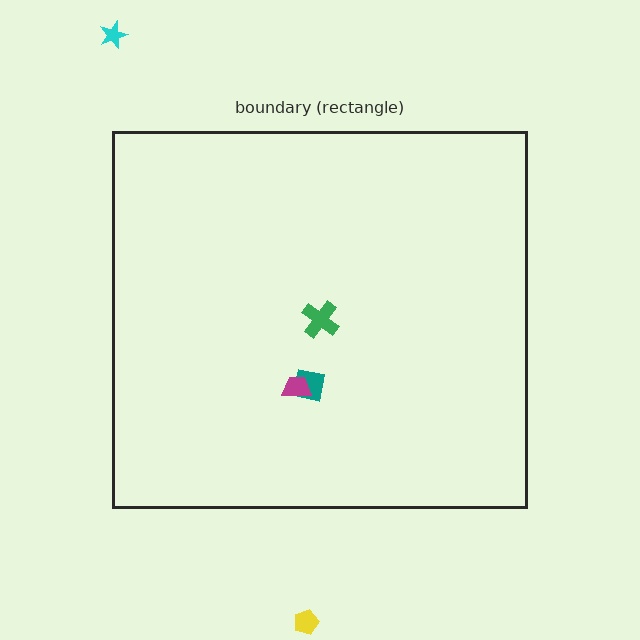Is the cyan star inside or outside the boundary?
Outside.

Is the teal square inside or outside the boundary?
Inside.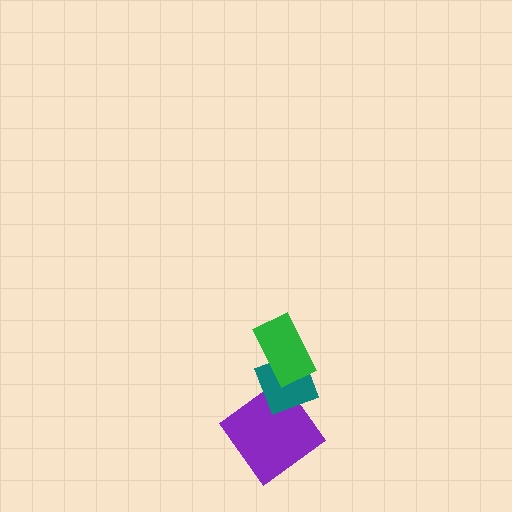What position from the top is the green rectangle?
The green rectangle is 1st from the top.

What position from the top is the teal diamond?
The teal diamond is 2nd from the top.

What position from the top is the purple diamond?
The purple diamond is 3rd from the top.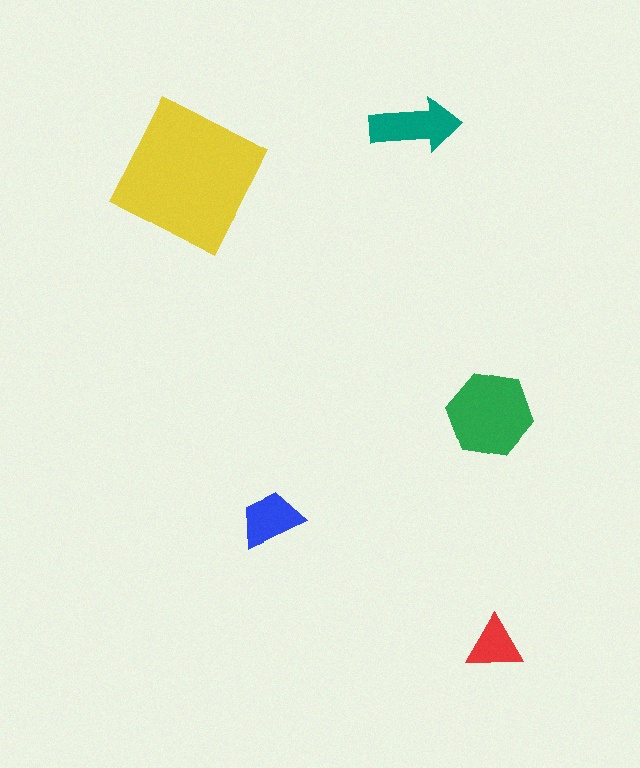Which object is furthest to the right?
The red triangle is rightmost.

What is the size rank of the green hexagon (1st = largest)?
2nd.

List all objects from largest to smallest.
The yellow square, the green hexagon, the teal arrow, the blue trapezoid, the red triangle.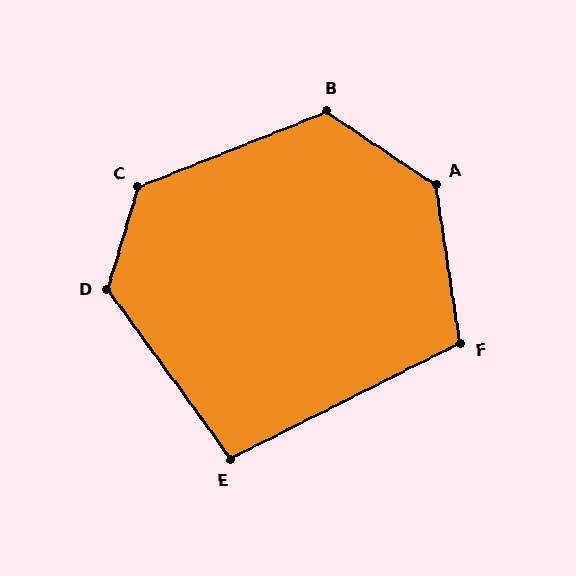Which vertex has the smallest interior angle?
E, at approximately 99 degrees.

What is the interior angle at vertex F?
Approximately 108 degrees (obtuse).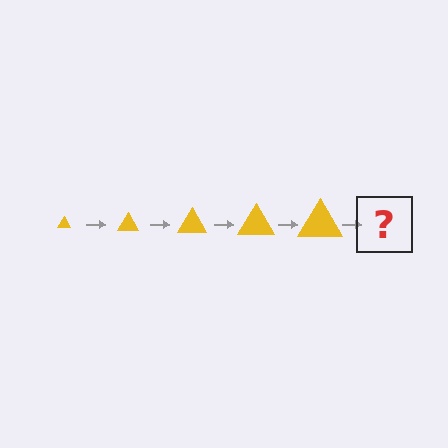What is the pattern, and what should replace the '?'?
The pattern is that the triangle gets progressively larger each step. The '?' should be a yellow triangle, larger than the previous one.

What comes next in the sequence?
The next element should be a yellow triangle, larger than the previous one.